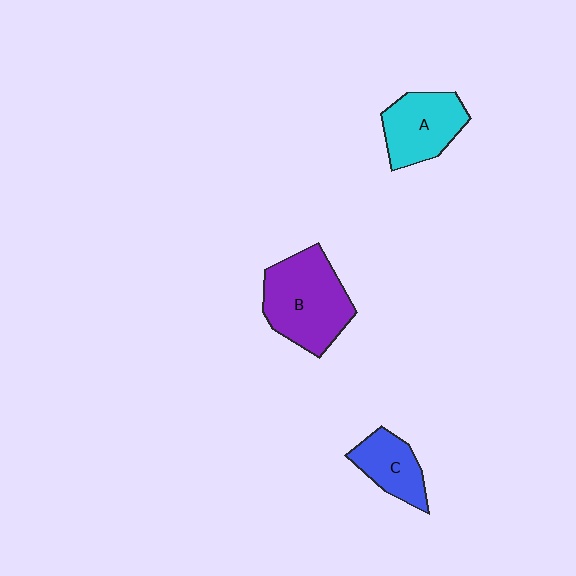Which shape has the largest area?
Shape B (purple).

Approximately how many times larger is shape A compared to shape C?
Approximately 1.3 times.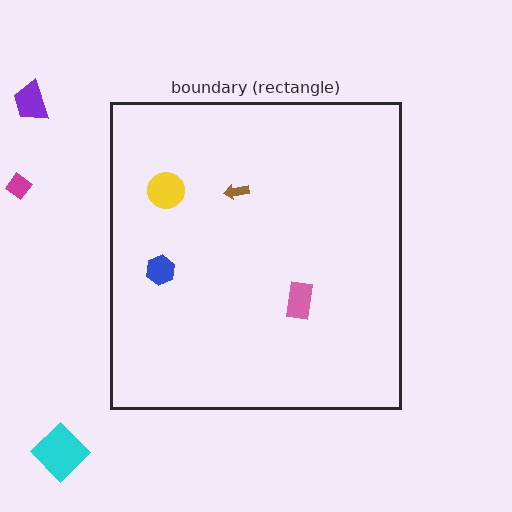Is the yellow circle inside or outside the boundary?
Inside.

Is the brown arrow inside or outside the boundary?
Inside.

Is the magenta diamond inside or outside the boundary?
Outside.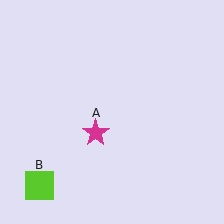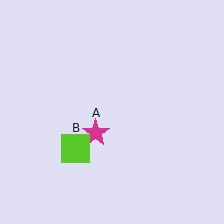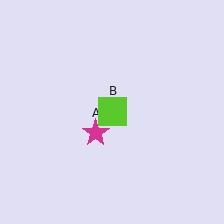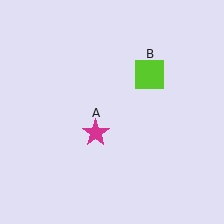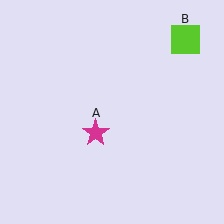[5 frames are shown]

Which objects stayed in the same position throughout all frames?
Magenta star (object A) remained stationary.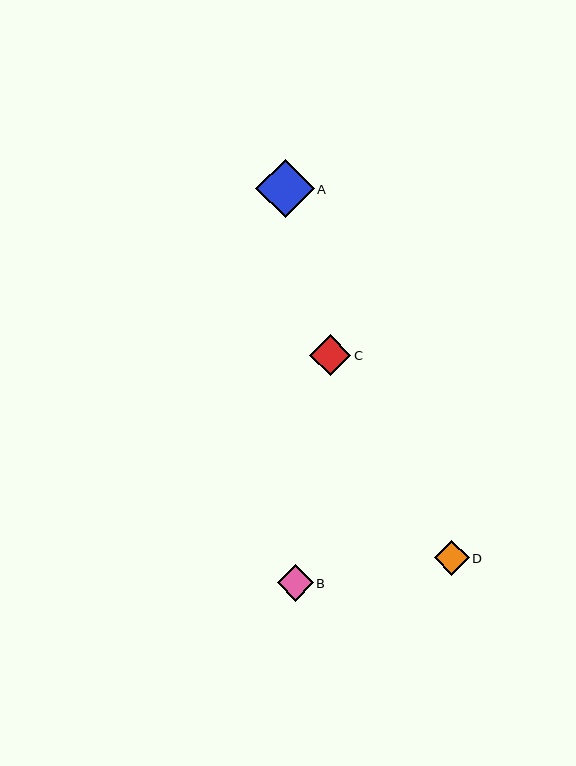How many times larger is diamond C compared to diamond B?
Diamond C is approximately 1.1 times the size of diamond B.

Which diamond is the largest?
Diamond A is the largest with a size of approximately 58 pixels.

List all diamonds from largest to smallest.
From largest to smallest: A, C, B, D.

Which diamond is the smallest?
Diamond D is the smallest with a size of approximately 35 pixels.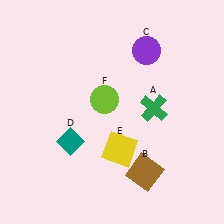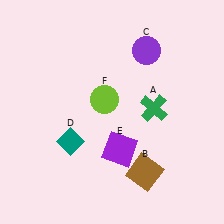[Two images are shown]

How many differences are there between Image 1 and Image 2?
There is 1 difference between the two images.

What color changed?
The square (E) changed from yellow in Image 1 to purple in Image 2.